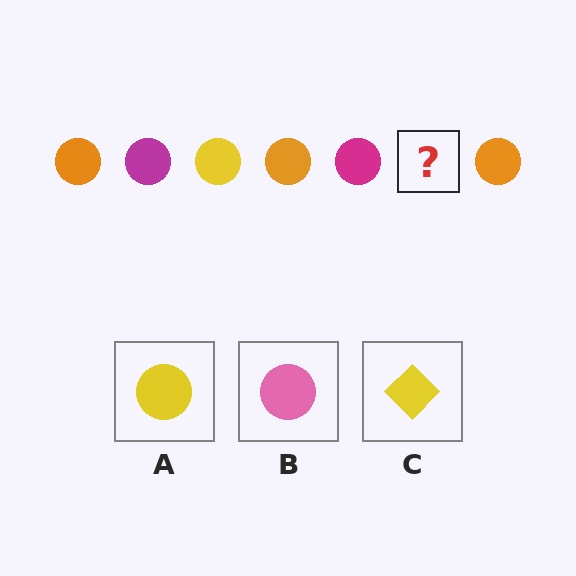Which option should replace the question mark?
Option A.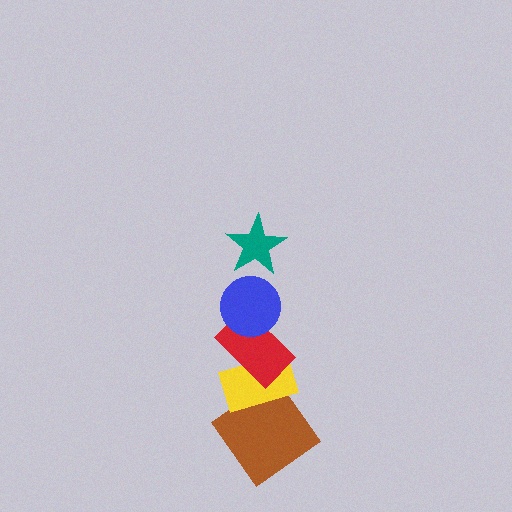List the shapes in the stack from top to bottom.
From top to bottom: the teal star, the blue circle, the red rectangle, the yellow rectangle, the brown diamond.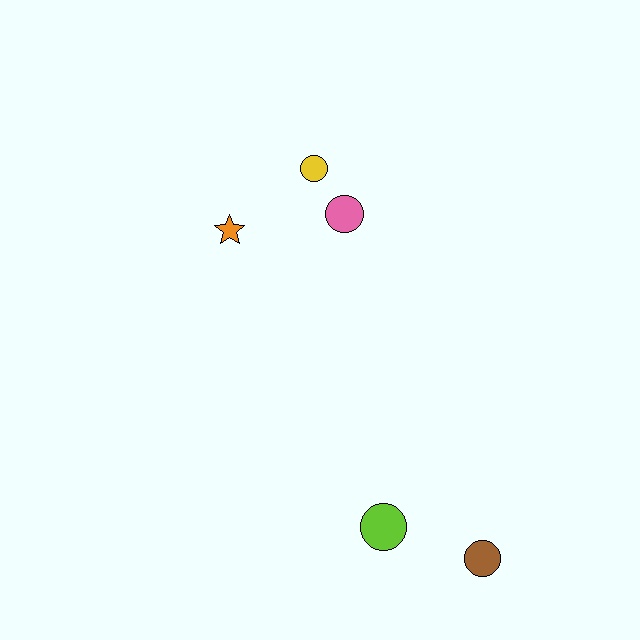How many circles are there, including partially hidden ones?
There are 4 circles.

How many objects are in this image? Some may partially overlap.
There are 5 objects.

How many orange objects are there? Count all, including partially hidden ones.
There is 1 orange object.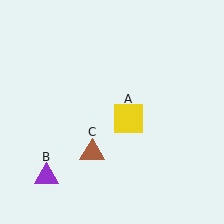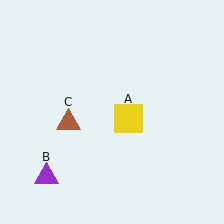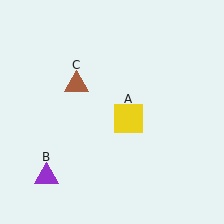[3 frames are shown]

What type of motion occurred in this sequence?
The brown triangle (object C) rotated clockwise around the center of the scene.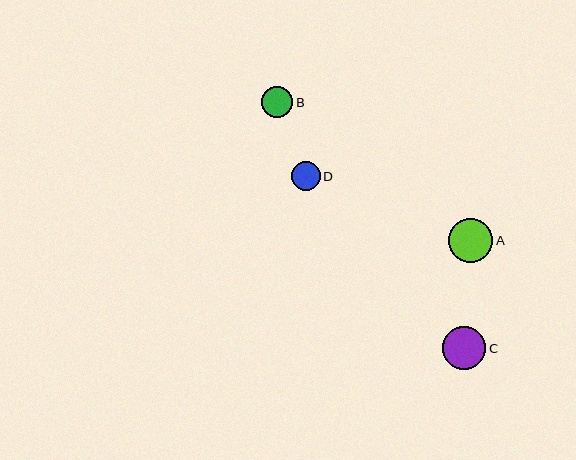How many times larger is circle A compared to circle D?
Circle A is approximately 1.5 times the size of circle D.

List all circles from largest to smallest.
From largest to smallest: A, C, B, D.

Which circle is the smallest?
Circle D is the smallest with a size of approximately 29 pixels.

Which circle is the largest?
Circle A is the largest with a size of approximately 44 pixels.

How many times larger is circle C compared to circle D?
Circle C is approximately 1.5 times the size of circle D.